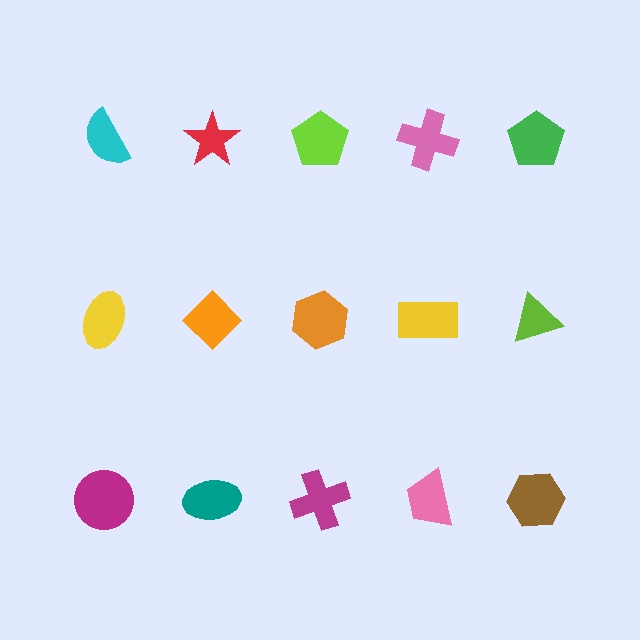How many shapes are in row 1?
5 shapes.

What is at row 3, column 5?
A brown hexagon.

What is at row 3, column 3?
A magenta cross.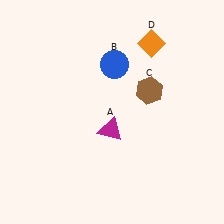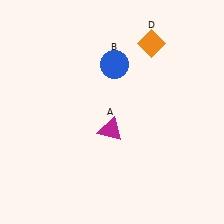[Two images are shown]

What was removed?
The brown hexagon (C) was removed in Image 2.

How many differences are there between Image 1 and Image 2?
There is 1 difference between the two images.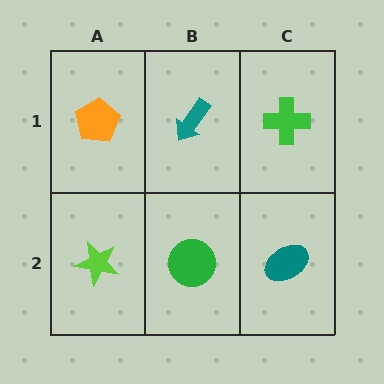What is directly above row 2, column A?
An orange pentagon.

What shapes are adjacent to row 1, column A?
A lime star (row 2, column A), a teal arrow (row 1, column B).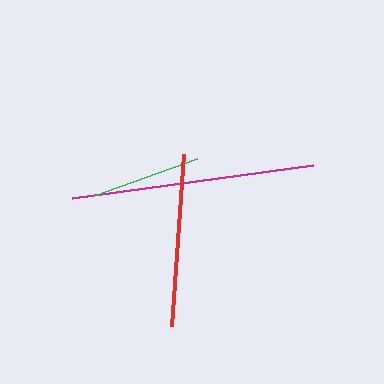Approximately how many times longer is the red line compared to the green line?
The red line is approximately 1.6 times the length of the green line.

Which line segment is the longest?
The magenta line is the longest at approximately 243 pixels.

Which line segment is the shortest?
The green line is the shortest at approximately 109 pixels.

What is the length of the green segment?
The green segment is approximately 109 pixels long.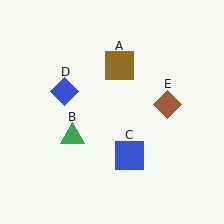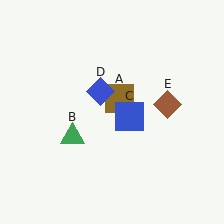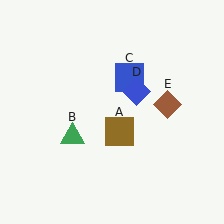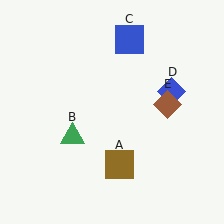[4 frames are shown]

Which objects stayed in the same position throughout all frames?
Green triangle (object B) and brown diamond (object E) remained stationary.